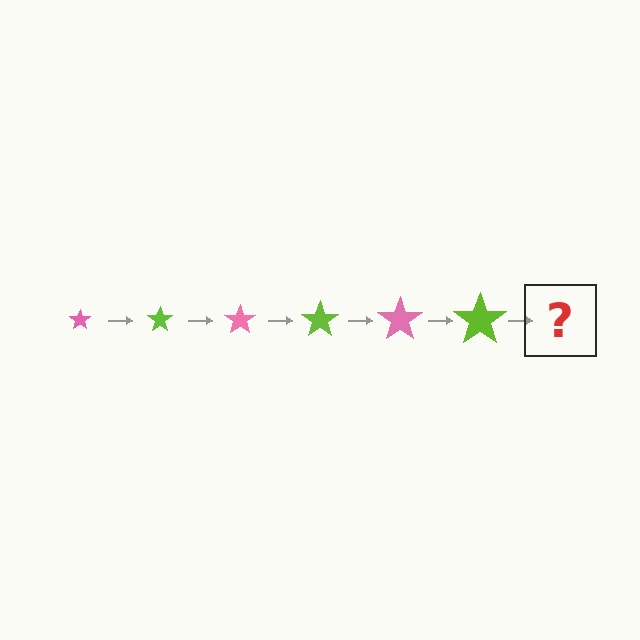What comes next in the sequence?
The next element should be a pink star, larger than the previous one.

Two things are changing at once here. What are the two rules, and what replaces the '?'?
The two rules are that the star grows larger each step and the color cycles through pink and lime. The '?' should be a pink star, larger than the previous one.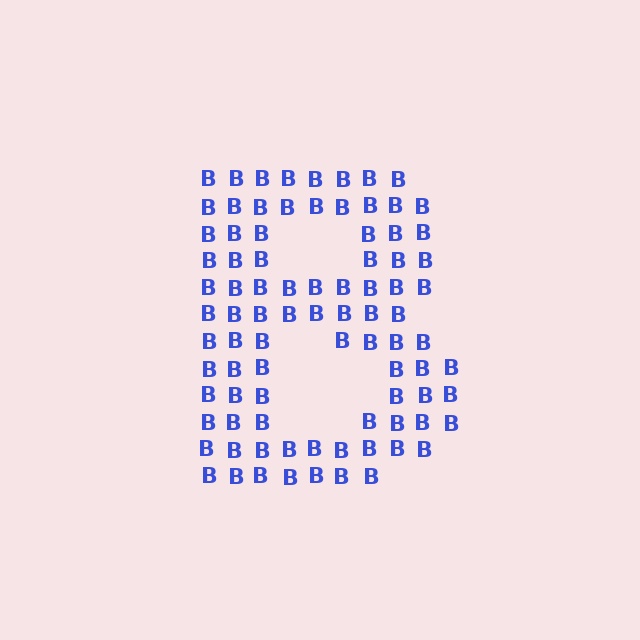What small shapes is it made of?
It is made of small letter B's.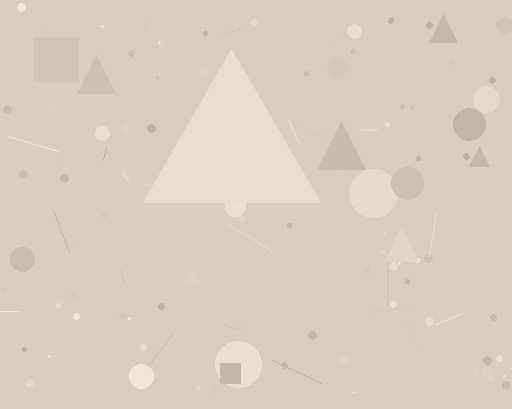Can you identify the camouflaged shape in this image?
The camouflaged shape is a triangle.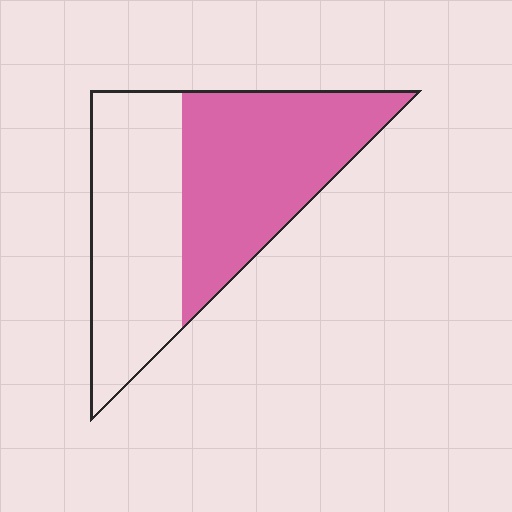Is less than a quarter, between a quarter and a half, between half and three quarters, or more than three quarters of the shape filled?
Between half and three quarters.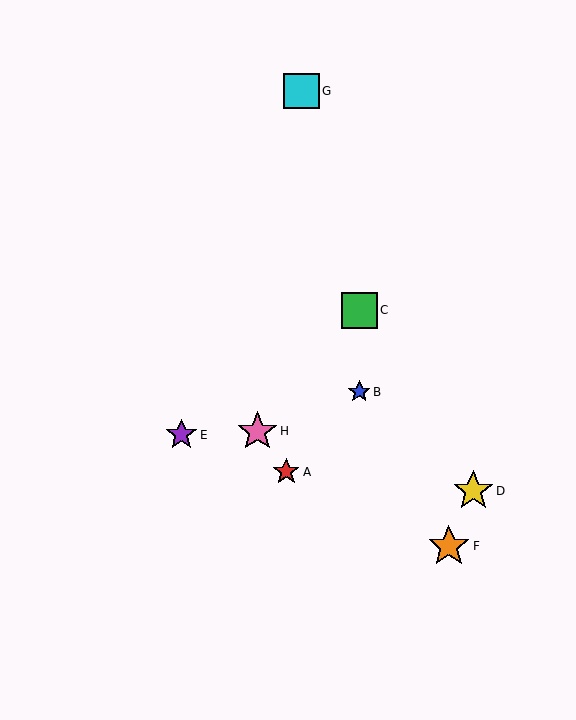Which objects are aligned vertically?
Objects B, C are aligned vertically.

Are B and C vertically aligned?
Yes, both are at x≈359.